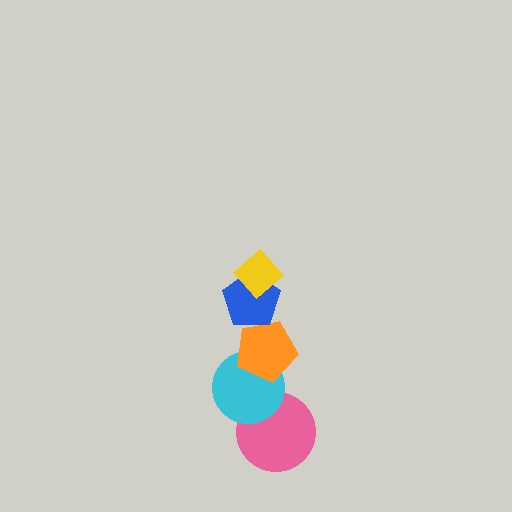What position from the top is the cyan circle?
The cyan circle is 4th from the top.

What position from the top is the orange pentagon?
The orange pentagon is 3rd from the top.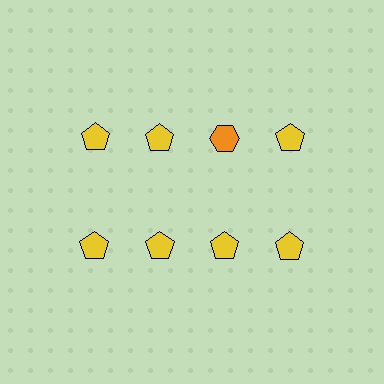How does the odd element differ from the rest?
It differs in both color (orange instead of yellow) and shape (hexagon instead of pentagon).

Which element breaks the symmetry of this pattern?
The orange hexagon in the top row, center column breaks the symmetry. All other shapes are yellow pentagons.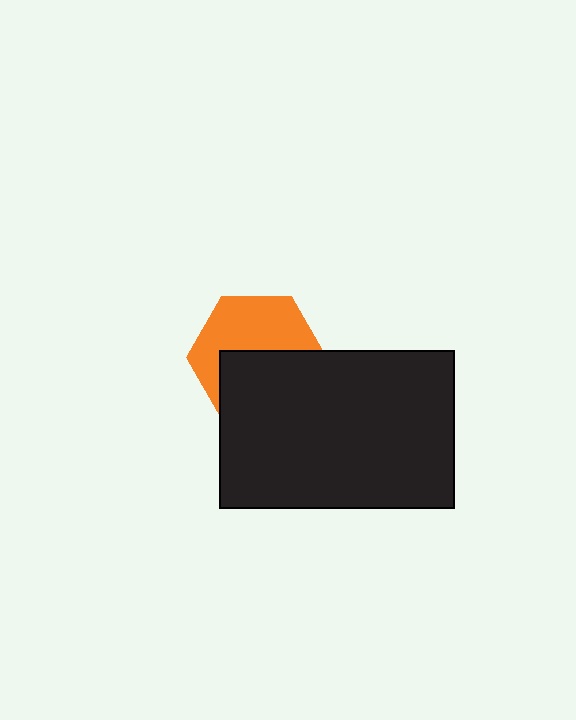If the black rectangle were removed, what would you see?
You would see the complete orange hexagon.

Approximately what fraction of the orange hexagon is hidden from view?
Roughly 49% of the orange hexagon is hidden behind the black rectangle.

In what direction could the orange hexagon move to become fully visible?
The orange hexagon could move up. That would shift it out from behind the black rectangle entirely.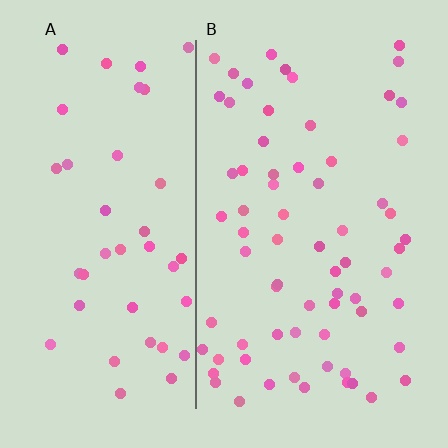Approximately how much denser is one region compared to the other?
Approximately 1.6× — region B over region A.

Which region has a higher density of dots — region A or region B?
B (the right).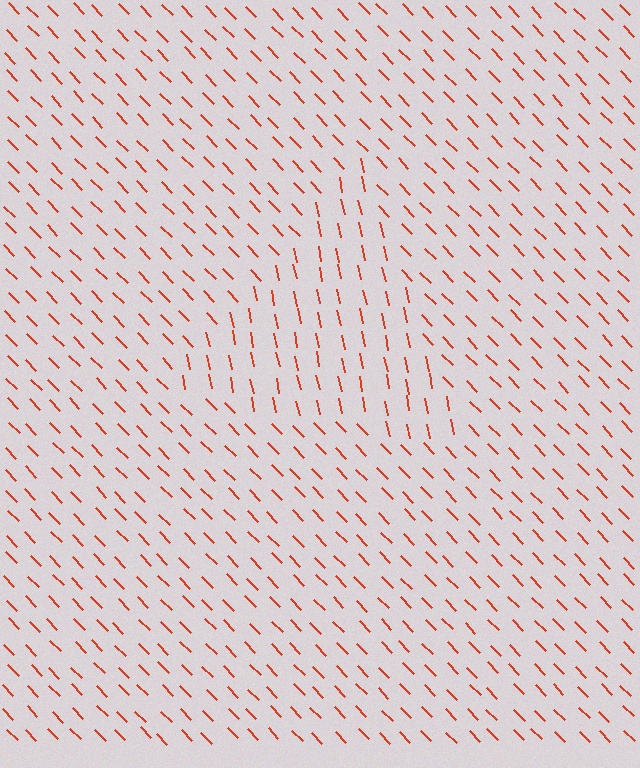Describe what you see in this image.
The image is filled with small red line segments. A triangle region in the image has lines oriented differently from the surrounding lines, creating a visible texture boundary.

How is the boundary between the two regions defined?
The boundary is defined purely by a change in line orientation (approximately 33 degrees difference). All lines are the same color and thickness.